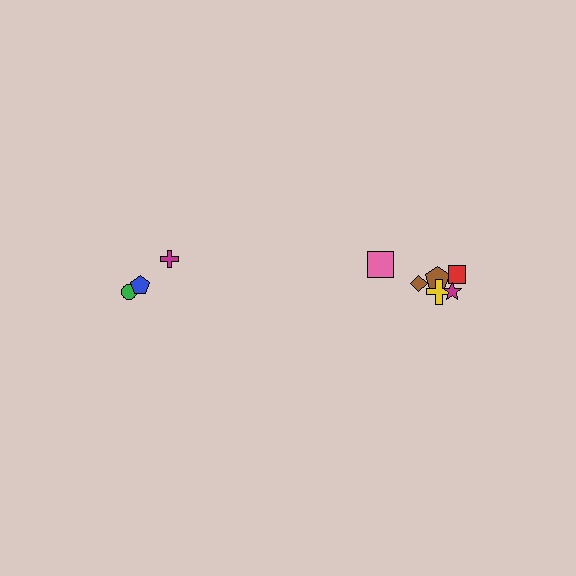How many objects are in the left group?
There are 3 objects.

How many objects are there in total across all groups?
There are 9 objects.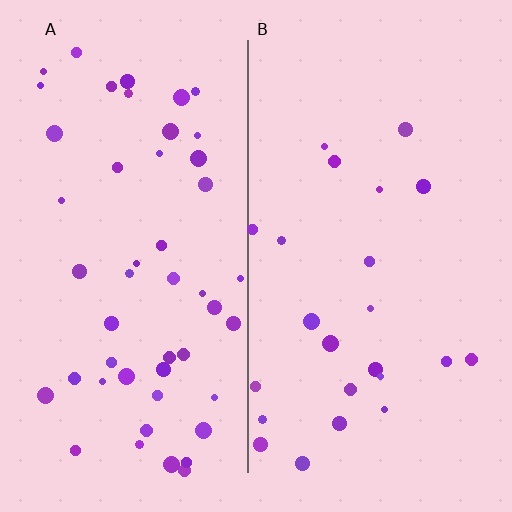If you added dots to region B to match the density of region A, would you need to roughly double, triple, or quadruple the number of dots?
Approximately double.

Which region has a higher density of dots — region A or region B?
A (the left).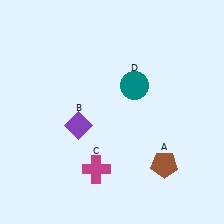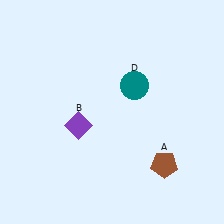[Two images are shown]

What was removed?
The magenta cross (C) was removed in Image 2.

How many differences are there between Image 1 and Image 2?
There is 1 difference between the two images.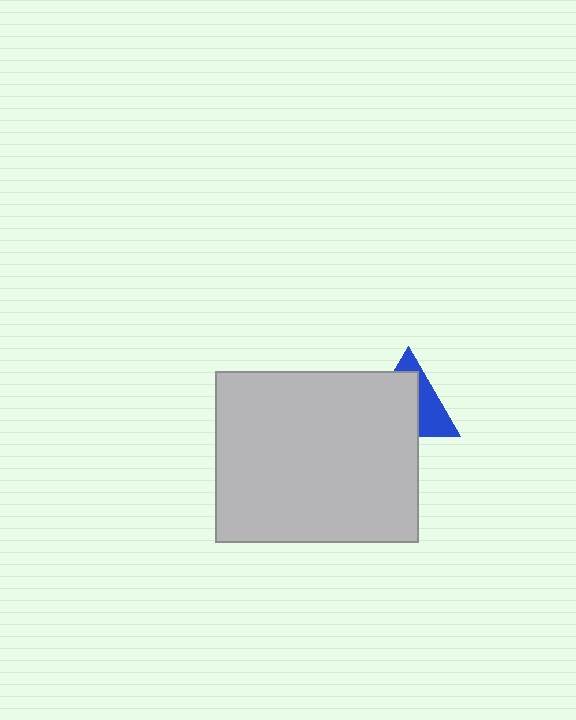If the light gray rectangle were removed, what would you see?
You would see the complete blue triangle.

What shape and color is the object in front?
The object in front is a light gray rectangle.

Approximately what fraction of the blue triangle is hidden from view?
Roughly 61% of the blue triangle is hidden behind the light gray rectangle.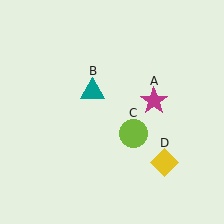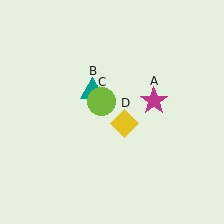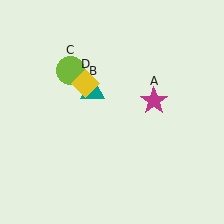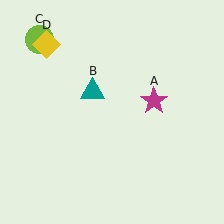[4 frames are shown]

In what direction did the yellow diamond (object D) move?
The yellow diamond (object D) moved up and to the left.